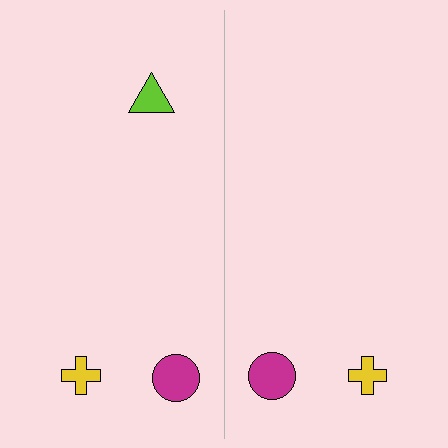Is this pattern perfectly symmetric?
No, the pattern is not perfectly symmetric. A lime triangle is missing from the right side.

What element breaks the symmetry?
A lime triangle is missing from the right side.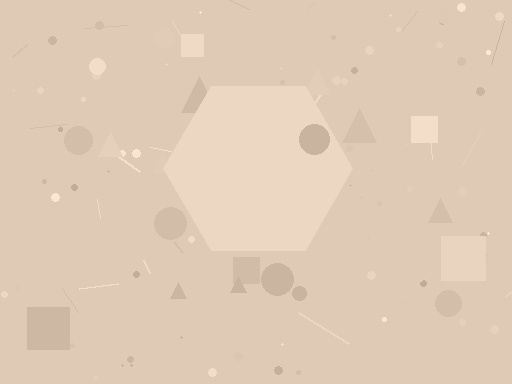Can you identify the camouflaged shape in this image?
The camouflaged shape is a hexagon.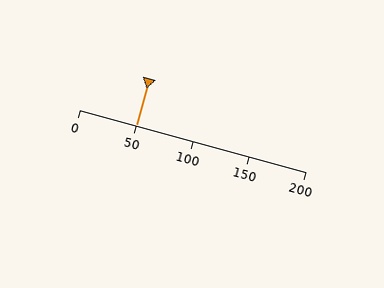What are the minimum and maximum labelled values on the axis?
The axis runs from 0 to 200.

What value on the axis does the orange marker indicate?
The marker indicates approximately 50.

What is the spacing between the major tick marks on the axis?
The major ticks are spaced 50 apart.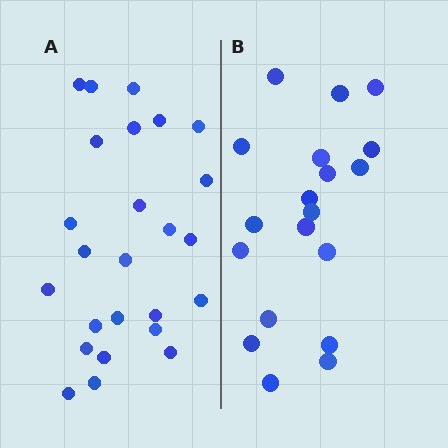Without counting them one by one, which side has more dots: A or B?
Region A (the left region) has more dots.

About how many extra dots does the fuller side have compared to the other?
Region A has about 6 more dots than region B.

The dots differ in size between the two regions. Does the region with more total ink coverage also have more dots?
No. Region B has more total ink coverage because its dots are larger, but region A actually contains more individual dots. Total area can be misleading — the number of items is what matters here.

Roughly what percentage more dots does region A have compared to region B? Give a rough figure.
About 30% more.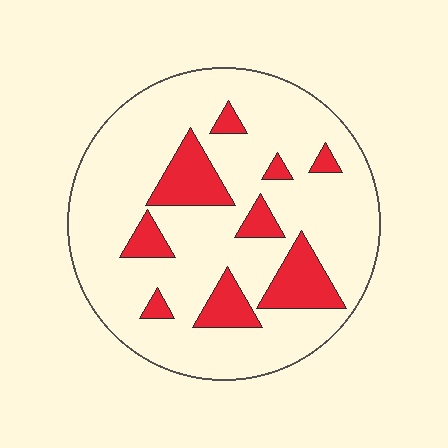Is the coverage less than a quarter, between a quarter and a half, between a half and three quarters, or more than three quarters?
Less than a quarter.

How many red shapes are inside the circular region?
9.